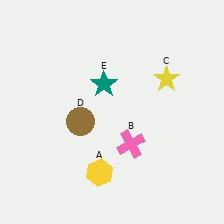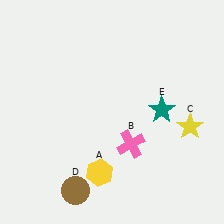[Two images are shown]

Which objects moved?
The objects that moved are: the yellow star (C), the brown circle (D), the teal star (E).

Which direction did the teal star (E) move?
The teal star (E) moved right.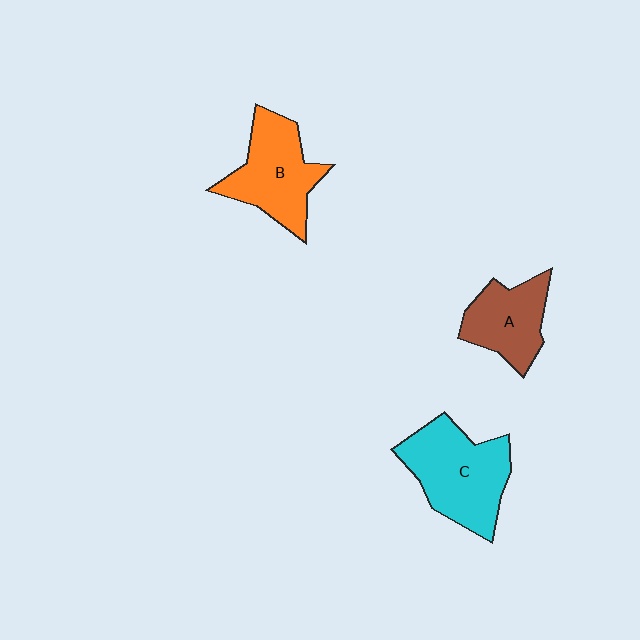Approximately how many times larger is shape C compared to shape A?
Approximately 1.5 times.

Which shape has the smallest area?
Shape A (brown).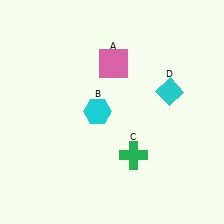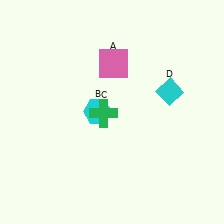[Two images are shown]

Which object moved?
The green cross (C) moved up.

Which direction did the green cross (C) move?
The green cross (C) moved up.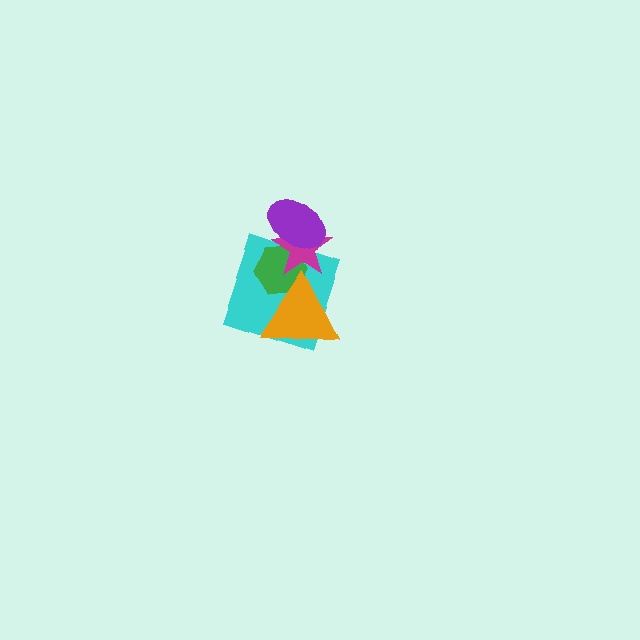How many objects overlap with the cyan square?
4 objects overlap with the cyan square.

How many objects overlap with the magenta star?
4 objects overlap with the magenta star.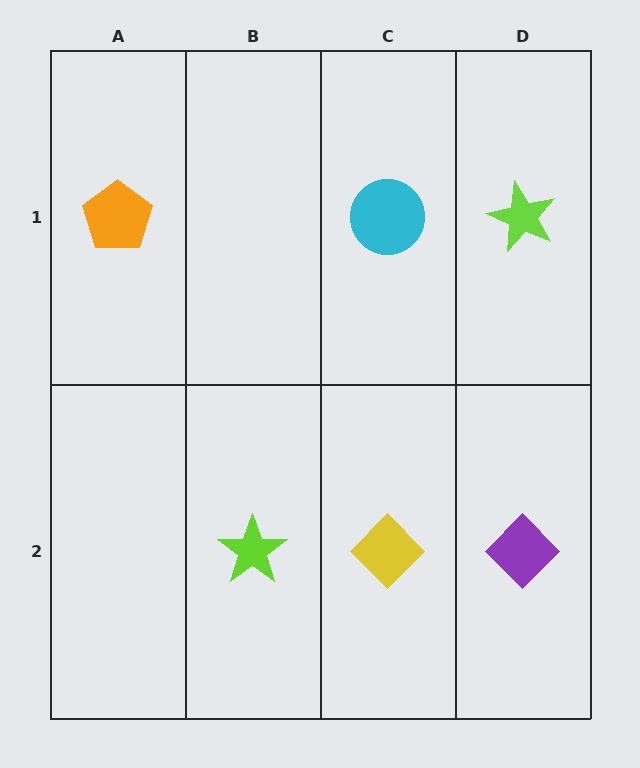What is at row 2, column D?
A purple diamond.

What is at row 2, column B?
A lime star.